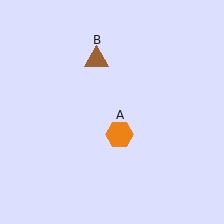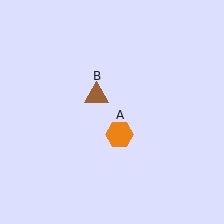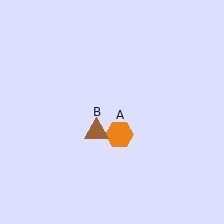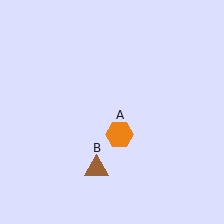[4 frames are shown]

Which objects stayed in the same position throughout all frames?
Orange hexagon (object A) remained stationary.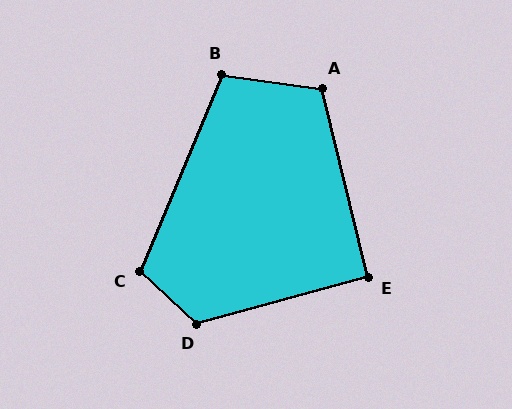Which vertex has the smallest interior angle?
E, at approximately 92 degrees.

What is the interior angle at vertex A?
Approximately 111 degrees (obtuse).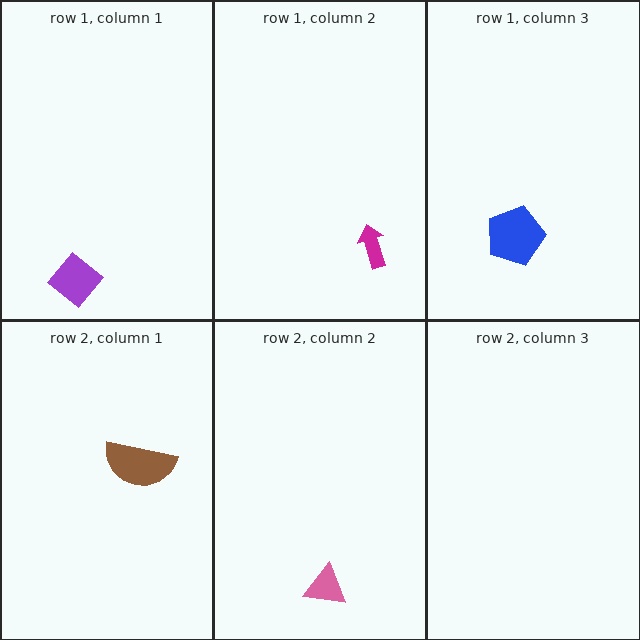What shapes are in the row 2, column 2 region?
The pink triangle.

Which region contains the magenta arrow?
The row 1, column 2 region.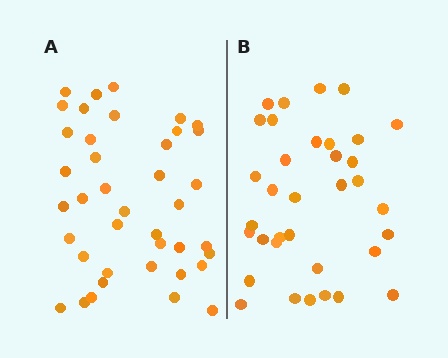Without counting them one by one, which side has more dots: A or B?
Region A (the left region) has more dots.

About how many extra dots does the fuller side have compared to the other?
Region A has about 5 more dots than region B.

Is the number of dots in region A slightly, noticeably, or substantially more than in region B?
Region A has only slightly more — the two regions are fairly close. The ratio is roughly 1.1 to 1.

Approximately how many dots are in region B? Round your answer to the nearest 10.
About 40 dots. (The exact count is 35, which rounds to 40.)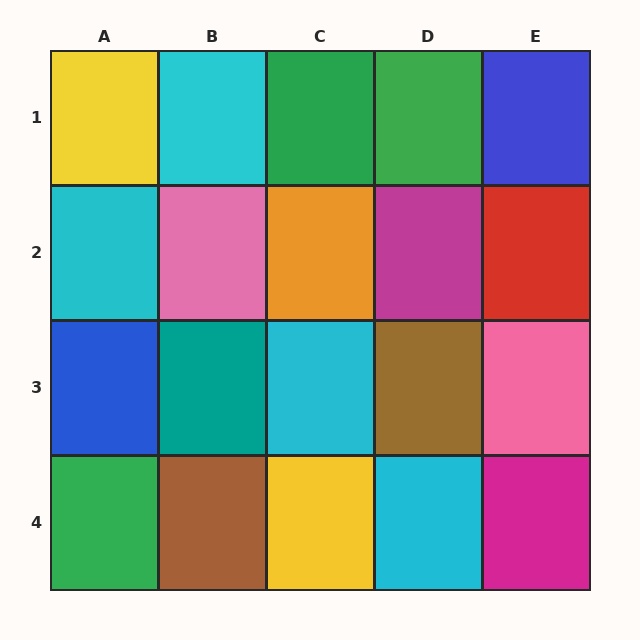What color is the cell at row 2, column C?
Orange.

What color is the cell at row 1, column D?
Green.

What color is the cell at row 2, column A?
Cyan.